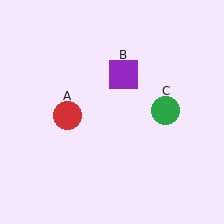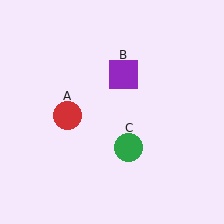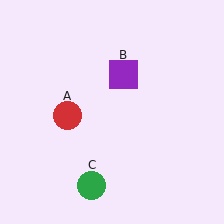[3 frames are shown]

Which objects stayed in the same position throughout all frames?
Red circle (object A) and purple square (object B) remained stationary.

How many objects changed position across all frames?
1 object changed position: green circle (object C).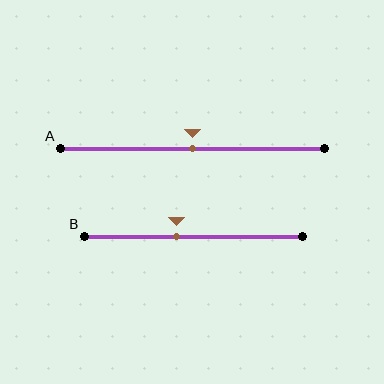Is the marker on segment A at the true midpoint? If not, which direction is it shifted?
Yes, the marker on segment A is at the true midpoint.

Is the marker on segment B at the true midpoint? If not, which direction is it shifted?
No, the marker on segment B is shifted to the left by about 8% of the segment length.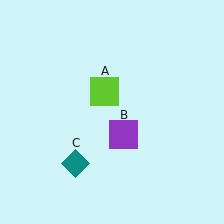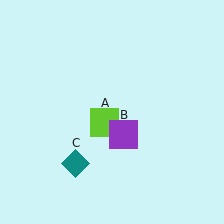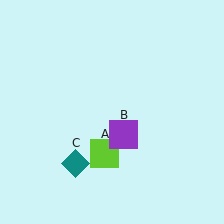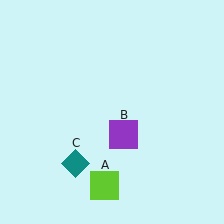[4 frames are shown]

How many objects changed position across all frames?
1 object changed position: lime square (object A).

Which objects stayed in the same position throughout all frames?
Purple square (object B) and teal diamond (object C) remained stationary.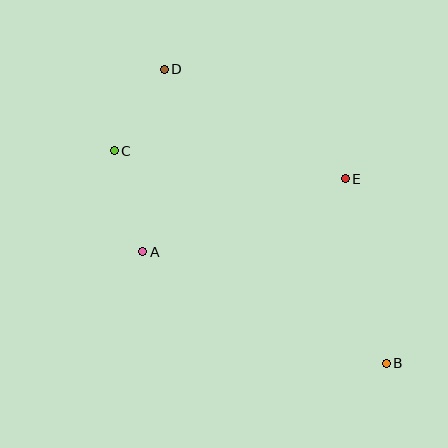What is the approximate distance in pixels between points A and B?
The distance between A and B is approximately 268 pixels.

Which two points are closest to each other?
Points C and D are closest to each other.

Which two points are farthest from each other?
Points B and D are farthest from each other.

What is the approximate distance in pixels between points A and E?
The distance between A and E is approximately 215 pixels.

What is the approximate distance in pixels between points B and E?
The distance between B and E is approximately 189 pixels.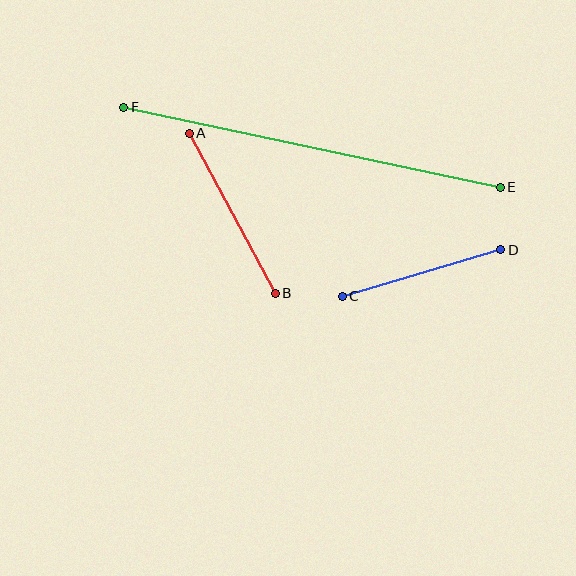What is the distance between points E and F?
The distance is approximately 385 pixels.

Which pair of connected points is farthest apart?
Points E and F are farthest apart.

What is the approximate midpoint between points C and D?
The midpoint is at approximately (421, 273) pixels.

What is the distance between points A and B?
The distance is approximately 181 pixels.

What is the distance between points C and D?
The distance is approximately 165 pixels.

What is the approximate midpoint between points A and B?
The midpoint is at approximately (232, 213) pixels.